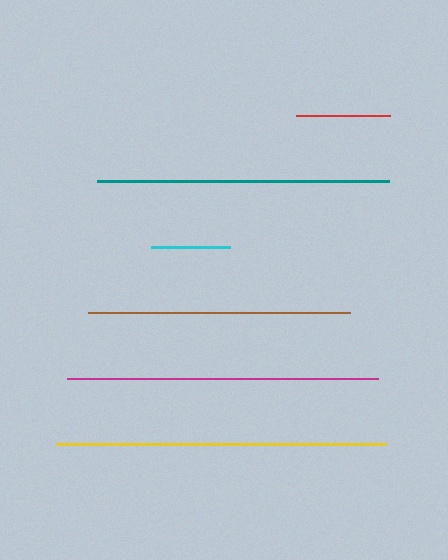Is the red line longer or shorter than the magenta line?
The magenta line is longer than the red line.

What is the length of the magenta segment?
The magenta segment is approximately 310 pixels long.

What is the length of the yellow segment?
The yellow segment is approximately 330 pixels long.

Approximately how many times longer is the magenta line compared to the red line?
The magenta line is approximately 3.3 times the length of the red line.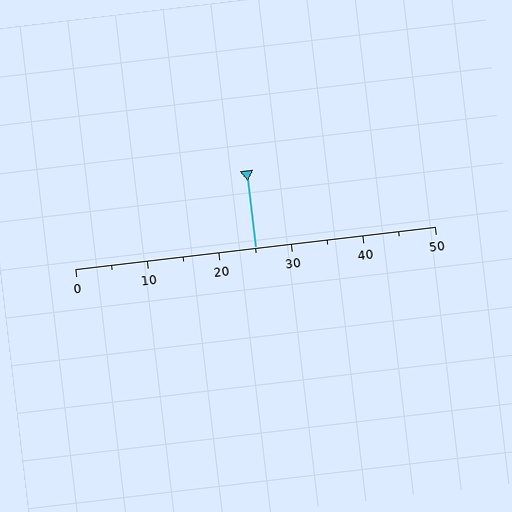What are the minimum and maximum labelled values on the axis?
The axis runs from 0 to 50.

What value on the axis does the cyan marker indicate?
The marker indicates approximately 25.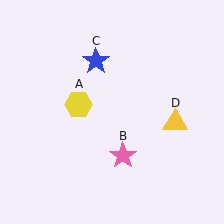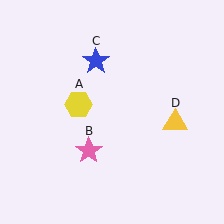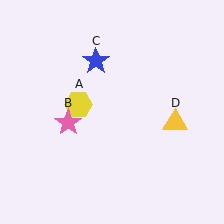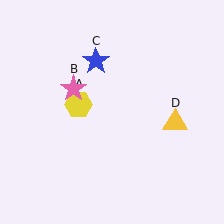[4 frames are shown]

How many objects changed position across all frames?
1 object changed position: pink star (object B).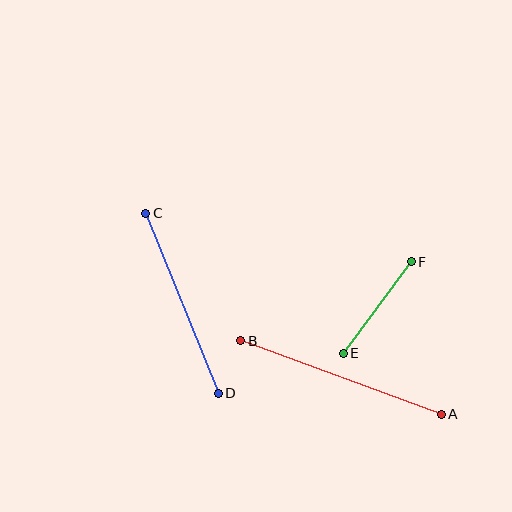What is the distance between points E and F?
The distance is approximately 114 pixels.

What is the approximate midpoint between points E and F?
The midpoint is at approximately (377, 307) pixels.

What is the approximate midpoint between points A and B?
The midpoint is at approximately (341, 378) pixels.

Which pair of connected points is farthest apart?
Points A and B are farthest apart.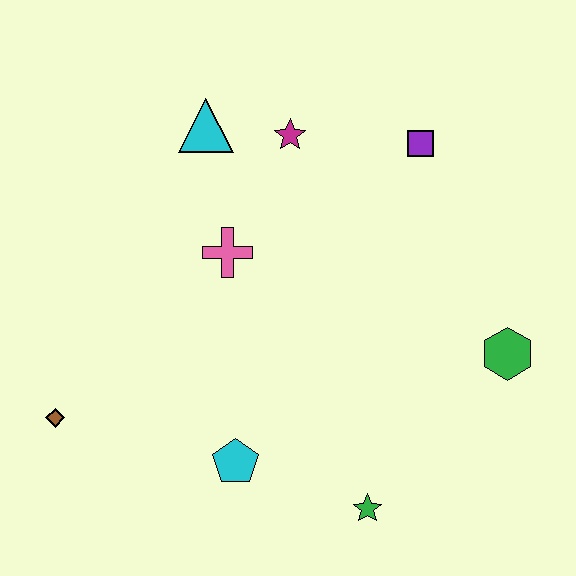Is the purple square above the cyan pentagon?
Yes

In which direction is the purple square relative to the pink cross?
The purple square is to the right of the pink cross.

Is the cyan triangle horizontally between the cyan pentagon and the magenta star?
No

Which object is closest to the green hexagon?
The green star is closest to the green hexagon.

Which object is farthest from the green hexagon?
The brown diamond is farthest from the green hexagon.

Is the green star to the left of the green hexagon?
Yes